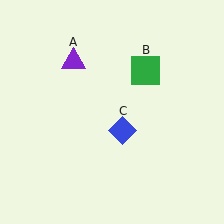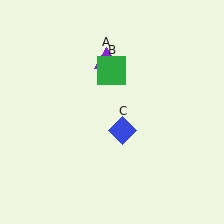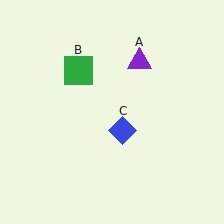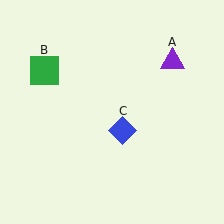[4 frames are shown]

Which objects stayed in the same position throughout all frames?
Blue diamond (object C) remained stationary.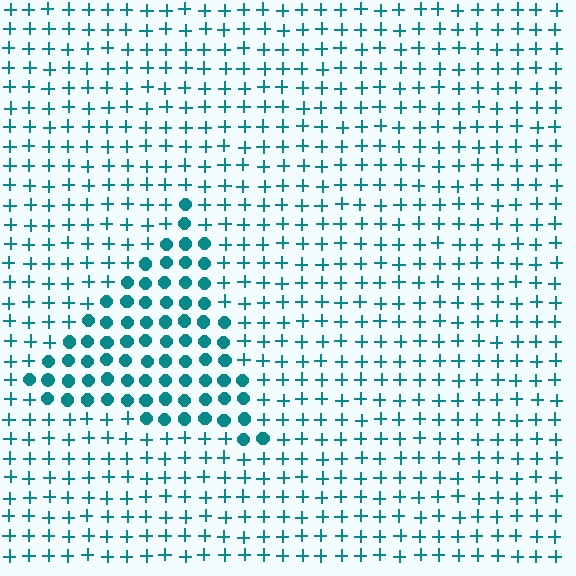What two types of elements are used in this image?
The image uses circles inside the triangle region and plus signs outside it.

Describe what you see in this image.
The image is filled with small teal elements arranged in a uniform grid. A triangle-shaped region contains circles, while the surrounding area contains plus signs. The boundary is defined purely by the change in element shape.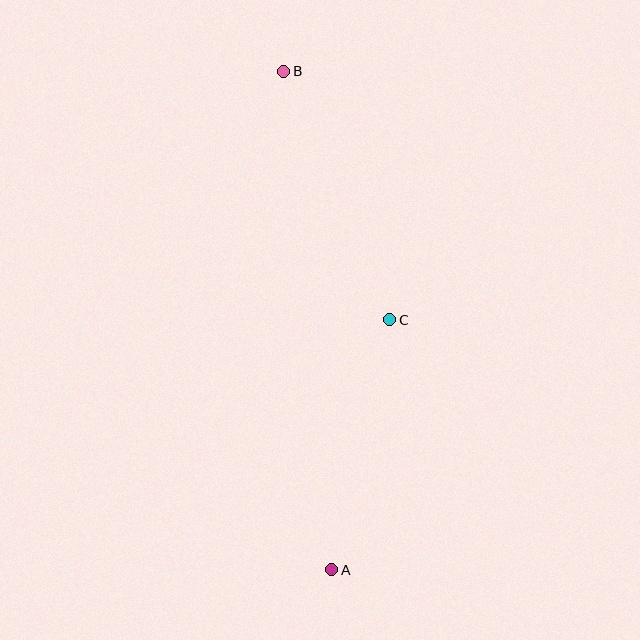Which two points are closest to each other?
Points A and C are closest to each other.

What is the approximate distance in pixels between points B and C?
The distance between B and C is approximately 270 pixels.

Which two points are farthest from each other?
Points A and B are farthest from each other.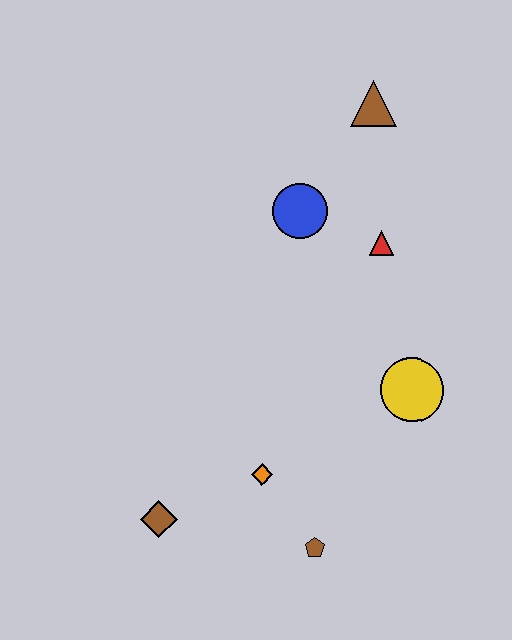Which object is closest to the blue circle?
The red triangle is closest to the blue circle.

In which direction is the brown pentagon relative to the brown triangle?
The brown pentagon is below the brown triangle.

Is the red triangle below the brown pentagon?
No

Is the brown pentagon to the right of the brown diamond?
Yes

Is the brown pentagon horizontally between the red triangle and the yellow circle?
No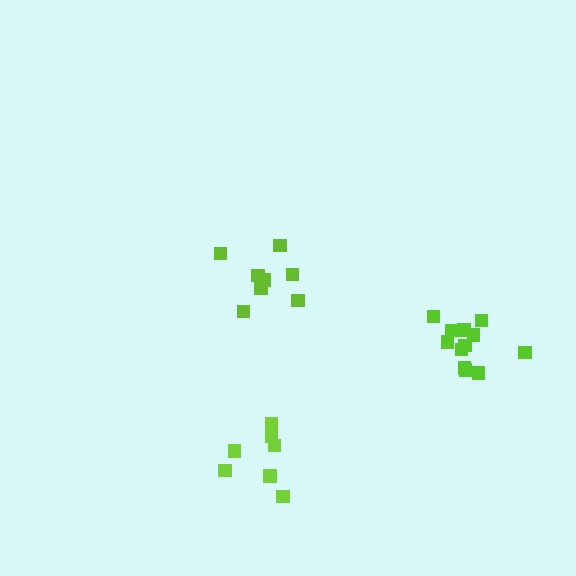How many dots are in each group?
Group 1: 12 dots, Group 2: 8 dots, Group 3: 7 dots (27 total).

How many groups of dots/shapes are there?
There are 3 groups.